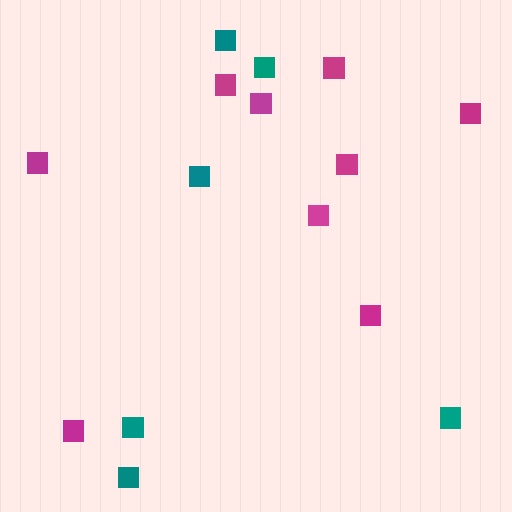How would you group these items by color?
There are 2 groups: one group of teal squares (6) and one group of magenta squares (9).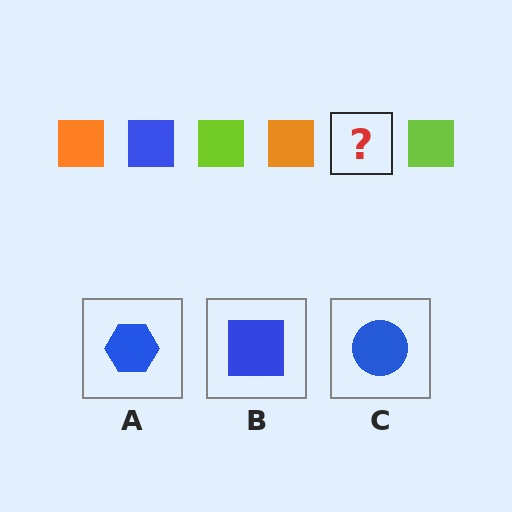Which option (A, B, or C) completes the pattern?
B.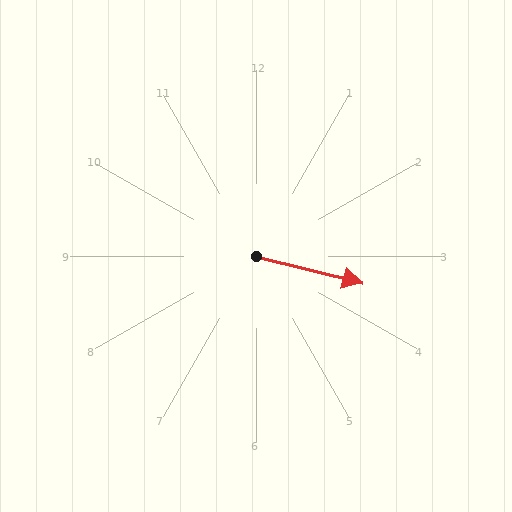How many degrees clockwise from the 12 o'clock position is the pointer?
Approximately 104 degrees.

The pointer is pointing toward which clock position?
Roughly 3 o'clock.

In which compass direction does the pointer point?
East.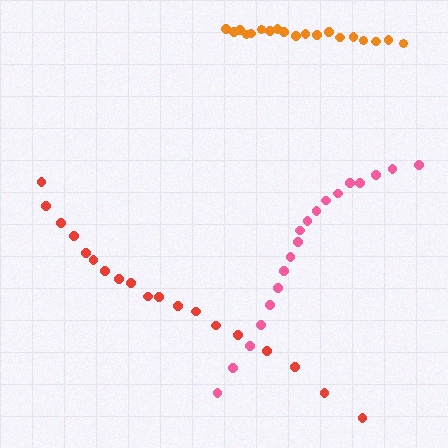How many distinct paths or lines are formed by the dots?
There are 3 distinct paths.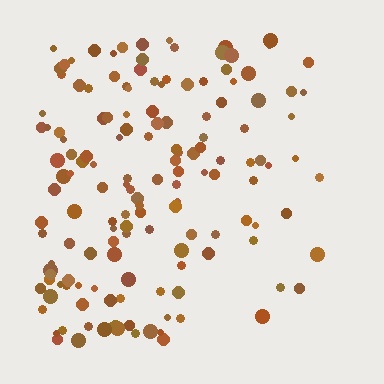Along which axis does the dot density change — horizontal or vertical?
Horizontal.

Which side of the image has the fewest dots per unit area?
The right.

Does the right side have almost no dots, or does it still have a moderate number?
Still a moderate number, just noticeably fewer than the left.